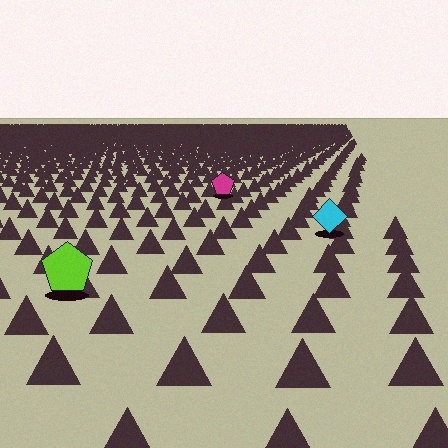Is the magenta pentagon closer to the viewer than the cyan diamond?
No. The cyan diamond is closer — you can tell from the texture gradient: the ground texture is coarser near it.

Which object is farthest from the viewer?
The magenta pentagon is farthest from the viewer. It appears smaller and the ground texture around it is denser.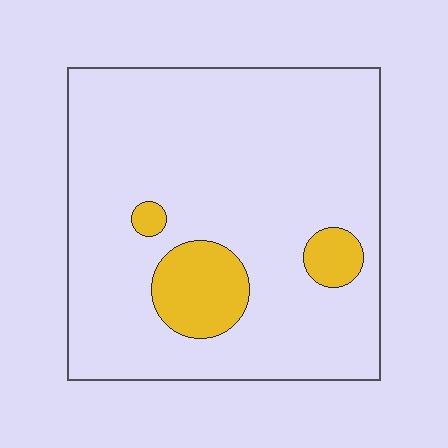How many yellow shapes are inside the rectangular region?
3.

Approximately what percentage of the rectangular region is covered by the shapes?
Approximately 10%.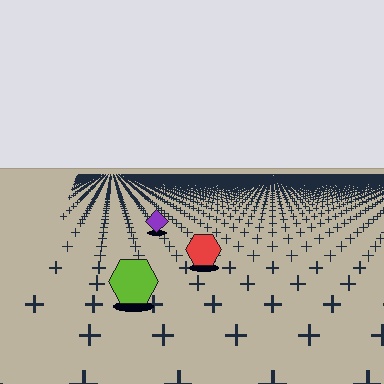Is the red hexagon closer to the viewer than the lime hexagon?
No. The lime hexagon is closer — you can tell from the texture gradient: the ground texture is coarser near it.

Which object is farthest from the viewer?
The purple diamond is farthest from the viewer. It appears smaller and the ground texture around it is denser.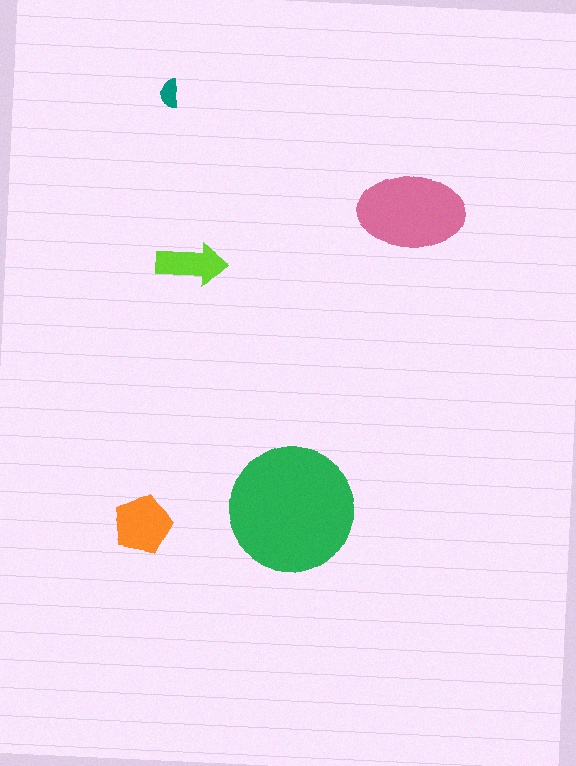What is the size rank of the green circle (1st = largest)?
1st.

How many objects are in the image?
There are 5 objects in the image.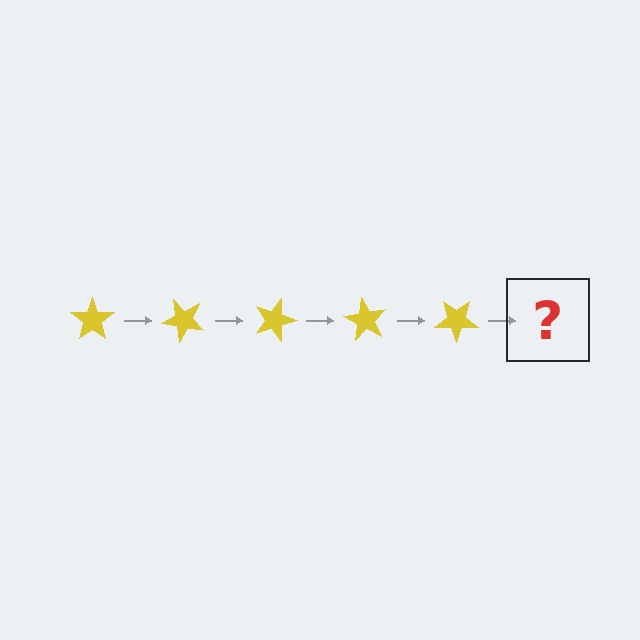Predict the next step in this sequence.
The next step is a yellow star rotated 225 degrees.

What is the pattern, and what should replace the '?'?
The pattern is that the star rotates 45 degrees each step. The '?' should be a yellow star rotated 225 degrees.